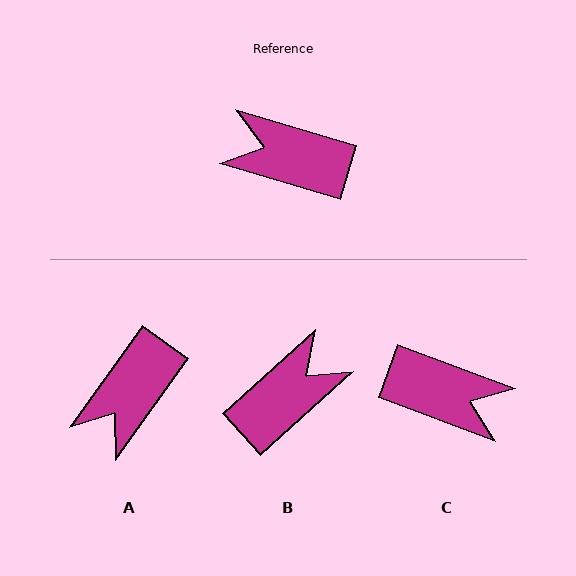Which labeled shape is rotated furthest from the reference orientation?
C, about 176 degrees away.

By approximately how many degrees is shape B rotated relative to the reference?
Approximately 121 degrees clockwise.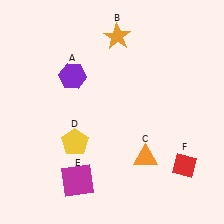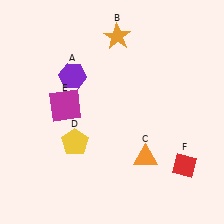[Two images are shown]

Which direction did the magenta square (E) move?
The magenta square (E) moved up.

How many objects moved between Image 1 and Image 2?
1 object moved between the two images.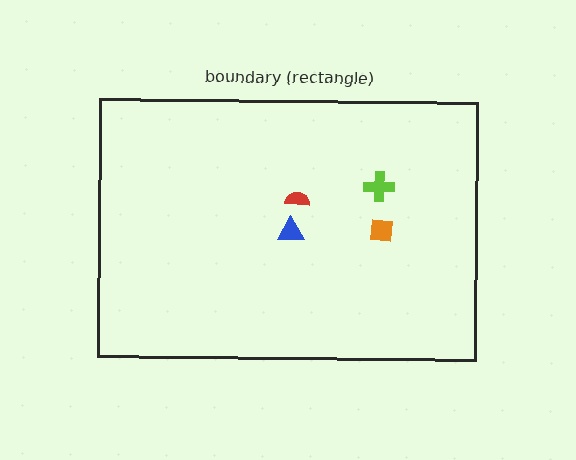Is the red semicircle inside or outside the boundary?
Inside.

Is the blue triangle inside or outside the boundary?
Inside.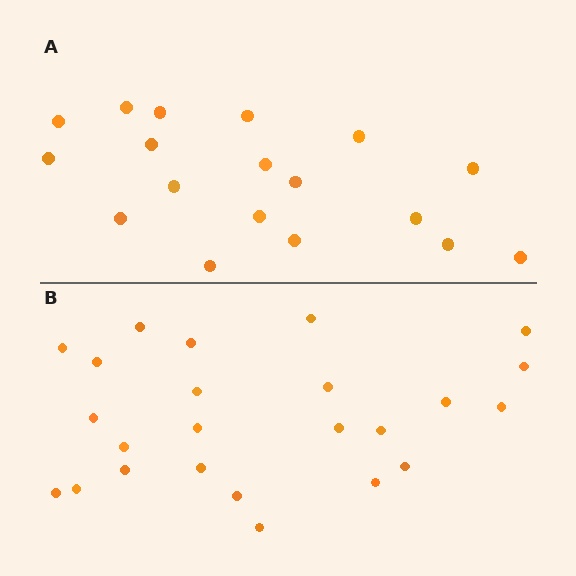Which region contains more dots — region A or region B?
Region B (the bottom region) has more dots.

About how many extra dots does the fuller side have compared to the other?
Region B has about 6 more dots than region A.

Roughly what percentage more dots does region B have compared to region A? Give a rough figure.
About 35% more.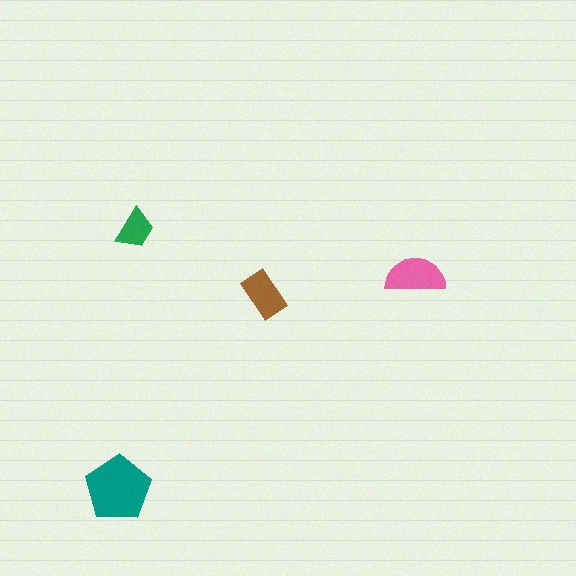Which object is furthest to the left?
The teal pentagon is leftmost.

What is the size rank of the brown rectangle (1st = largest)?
3rd.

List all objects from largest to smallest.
The teal pentagon, the pink semicircle, the brown rectangle, the green trapezoid.